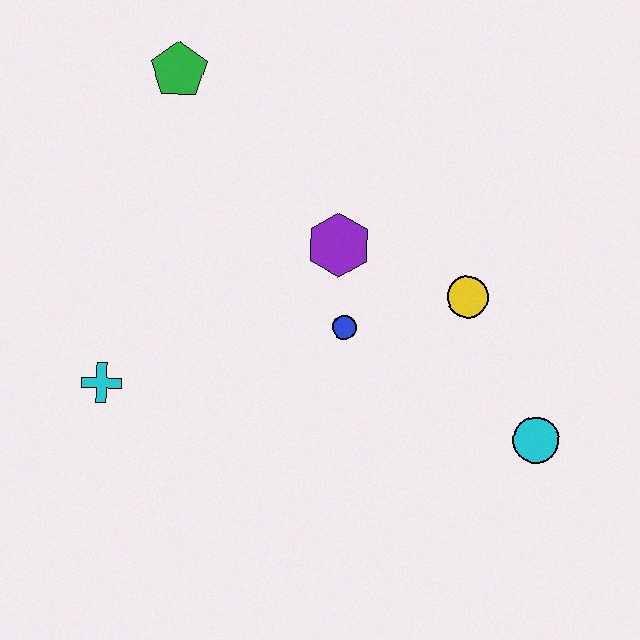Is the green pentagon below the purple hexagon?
No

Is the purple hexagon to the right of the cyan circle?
No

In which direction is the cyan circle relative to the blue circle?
The cyan circle is to the right of the blue circle.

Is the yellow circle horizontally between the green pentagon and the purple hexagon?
No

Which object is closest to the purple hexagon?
The blue circle is closest to the purple hexagon.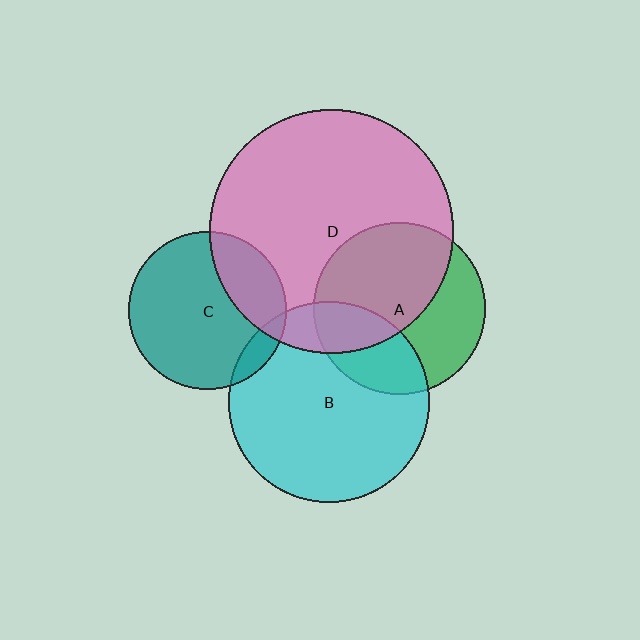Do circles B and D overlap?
Yes.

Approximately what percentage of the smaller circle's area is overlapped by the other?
Approximately 15%.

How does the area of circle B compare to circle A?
Approximately 1.4 times.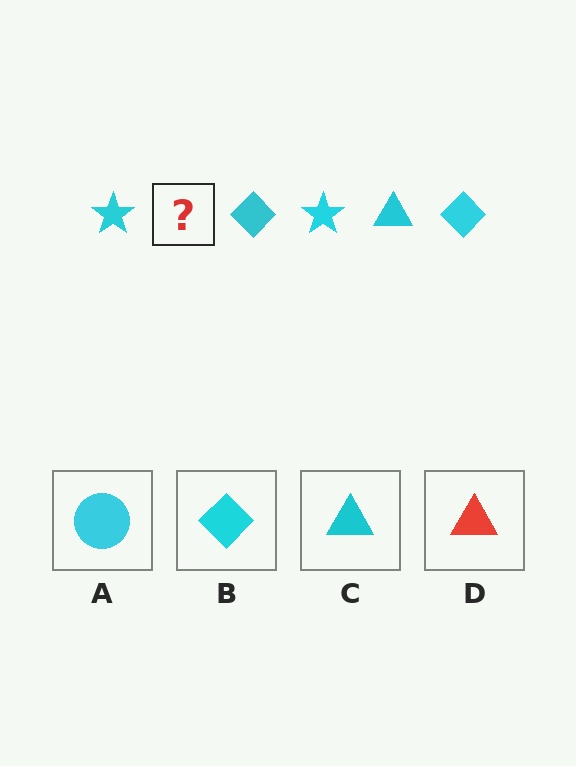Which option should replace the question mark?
Option C.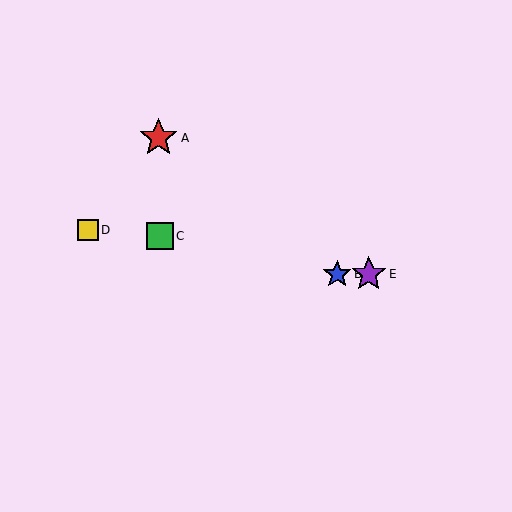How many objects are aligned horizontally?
2 objects (B, E) are aligned horizontally.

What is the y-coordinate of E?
Object E is at y≈274.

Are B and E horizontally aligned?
Yes, both are at y≈274.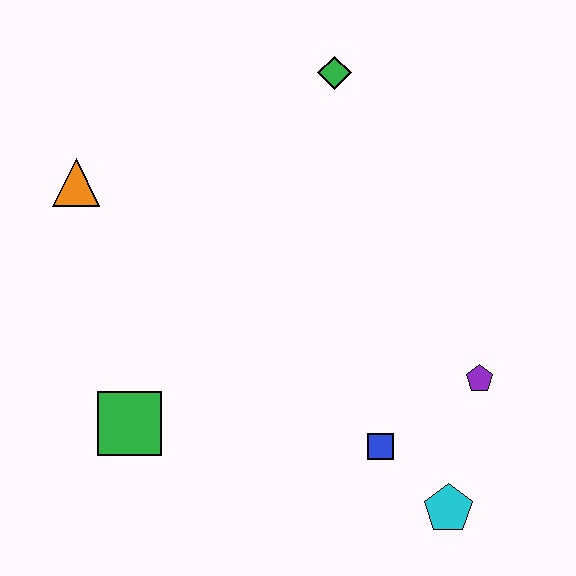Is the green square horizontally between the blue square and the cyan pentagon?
No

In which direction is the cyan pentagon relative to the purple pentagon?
The cyan pentagon is below the purple pentagon.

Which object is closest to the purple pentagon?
The blue square is closest to the purple pentagon.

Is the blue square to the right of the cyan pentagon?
No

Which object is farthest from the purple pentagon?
The orange triangle is farthest from the purple pentagon.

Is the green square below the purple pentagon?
Yes